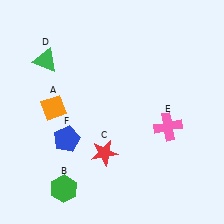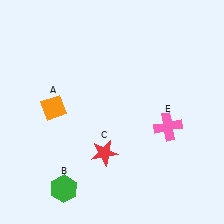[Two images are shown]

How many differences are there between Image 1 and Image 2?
There are 2 differences between the two images.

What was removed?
The green triangle (D), the blue pentagon (F) were removed in Image 2.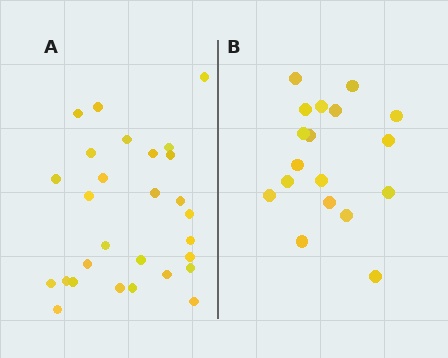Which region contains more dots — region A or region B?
Region A (the left region) has more dots.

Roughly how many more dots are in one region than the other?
Region A has roughly 10 or so more dots than region B.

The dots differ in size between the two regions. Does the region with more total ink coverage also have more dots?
No. Region B has more total ink coverage because its dots are larger, but region A actually contains more individual dots. Total area can be misleading — the number of items is what matters here.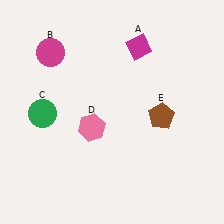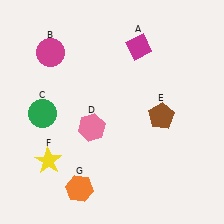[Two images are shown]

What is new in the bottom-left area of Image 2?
A yellow star (F) was added in the bottom-left area of Image 2.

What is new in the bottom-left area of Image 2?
An orange hexagon (G) was added in the bottom-left area of Image 2.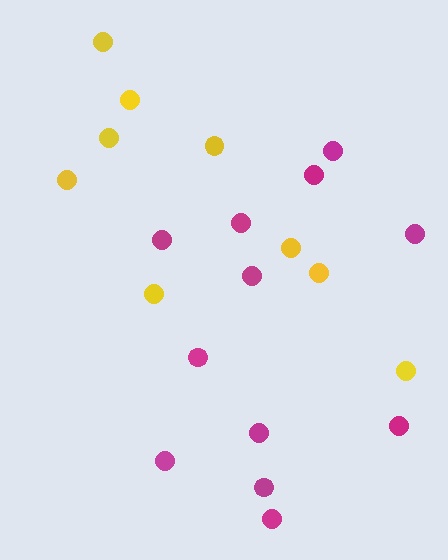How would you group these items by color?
There are 2 groups: one group of magenta circles (12) and one group of yellow circles (9).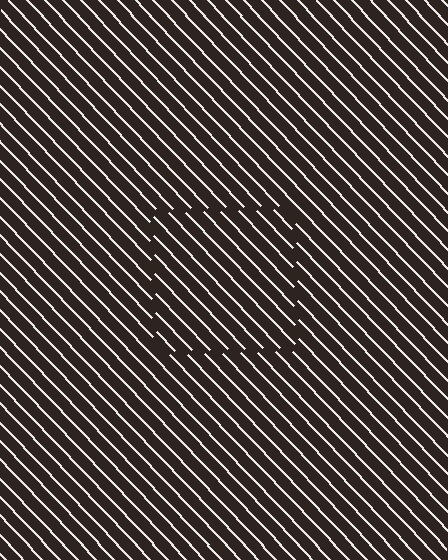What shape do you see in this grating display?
An illusory square. The interior of the shape contains the same grating, shifted by half a period — the contour is defined by the phase discontinuity where line-ends from the inner and outer gratings abut.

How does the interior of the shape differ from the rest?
The interior of the shape contains the same grating, shifted by half a period — the contour is defined by the phase discontinuity where line-ends from the inner and outer gratings abut.